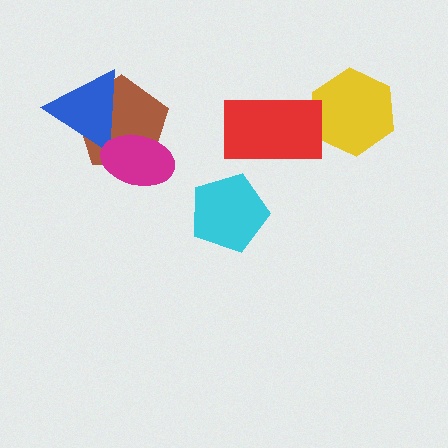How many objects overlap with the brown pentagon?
2 objects overlap with the brown pentagon.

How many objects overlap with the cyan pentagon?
0 objects overlap with the cyan pentagon.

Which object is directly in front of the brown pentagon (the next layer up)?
The blue triangle is directly in front of the brown pentagon.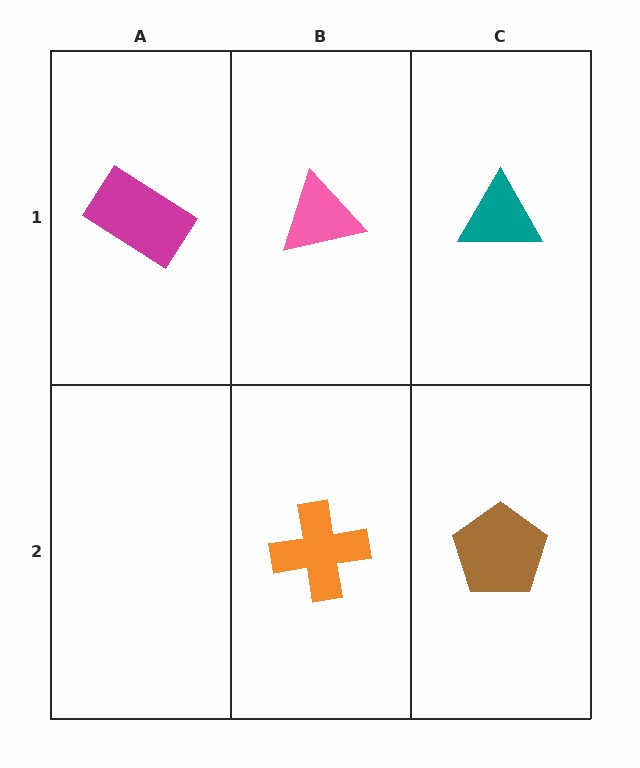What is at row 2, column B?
An orange cross.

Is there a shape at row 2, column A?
No, that cell is empty.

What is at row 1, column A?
A magenta rectangle.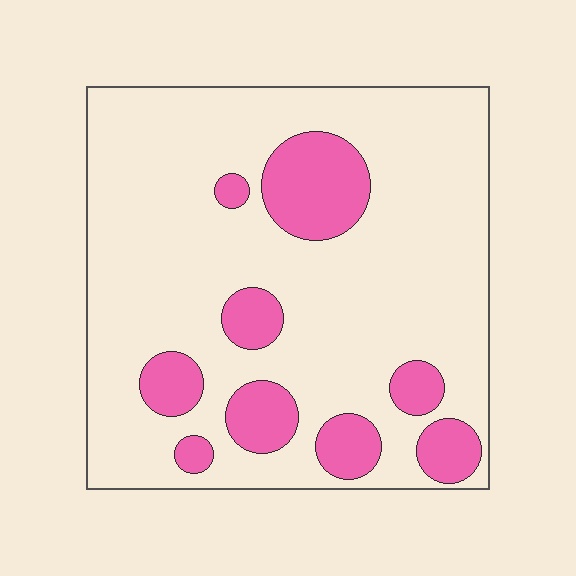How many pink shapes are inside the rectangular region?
9.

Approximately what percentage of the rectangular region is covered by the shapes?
Approximately 20%.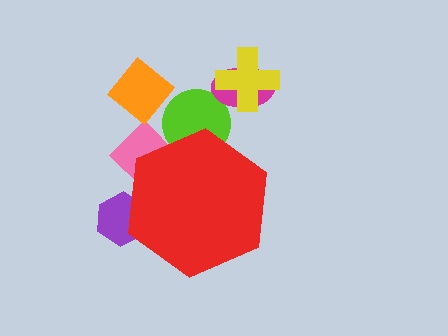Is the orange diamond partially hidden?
No, the orange diamond is fully visible.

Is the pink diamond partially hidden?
Yes, the pink diamond is partially hidden behind the red hexagon.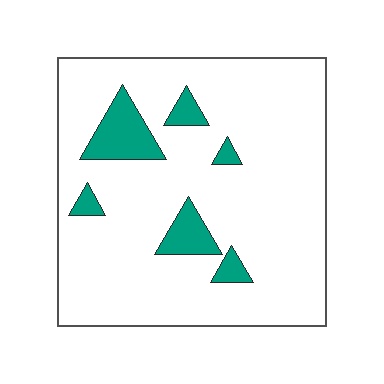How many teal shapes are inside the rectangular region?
6.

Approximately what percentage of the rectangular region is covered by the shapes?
Approximately 10%.